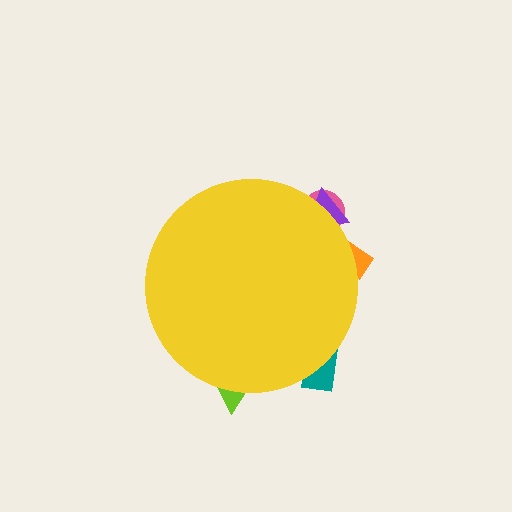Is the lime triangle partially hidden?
Yes, the lime triangle is partially hidden behind the yellow circle.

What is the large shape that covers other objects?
A yellow circle.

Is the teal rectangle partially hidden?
Yes, the teal rectangle is partially hidden behind the yellow circle.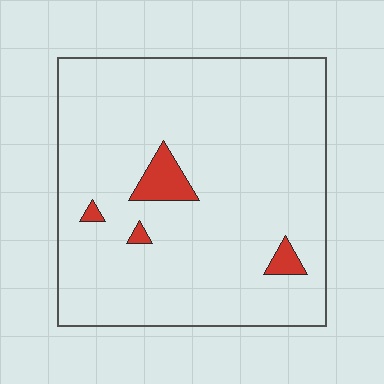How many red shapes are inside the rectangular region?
4.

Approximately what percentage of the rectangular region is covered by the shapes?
Approximately 5%.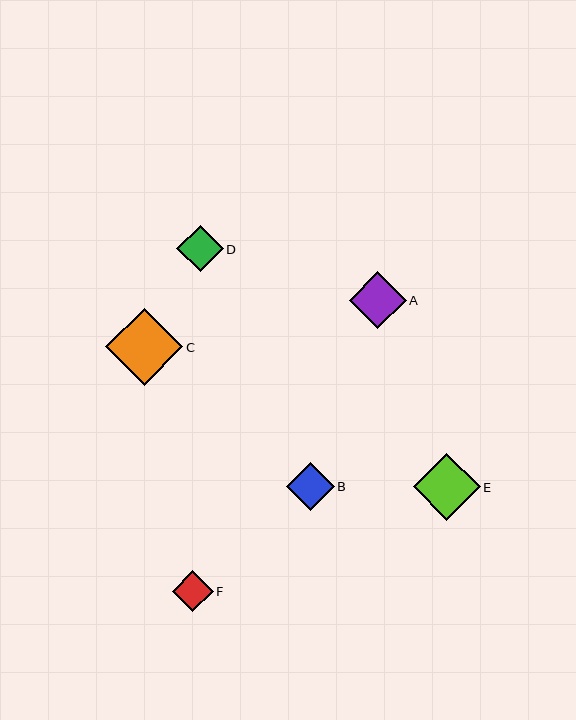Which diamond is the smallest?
Diamond F is the smallest with a size of approximately 41 pixels.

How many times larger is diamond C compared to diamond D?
Diamond C is approximately 1.7 times the size of diamond D.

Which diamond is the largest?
Diamond C is the largest with a size of approximately 77 pixels.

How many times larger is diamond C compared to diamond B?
Diamond C is approximately 1.6 times the size of diamond B.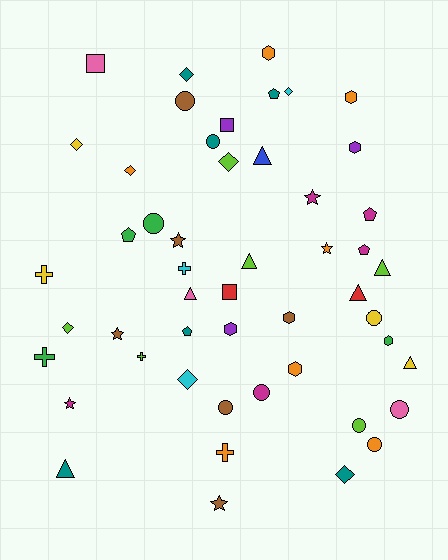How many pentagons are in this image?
There are 5 pentagons.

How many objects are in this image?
There are 50 objects.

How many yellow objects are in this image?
There are 4 yellow objects.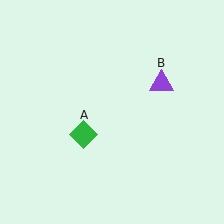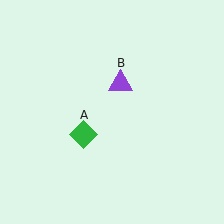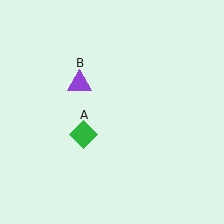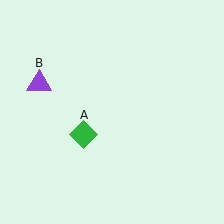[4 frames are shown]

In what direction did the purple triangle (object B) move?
The purple triangle (object B) moved left.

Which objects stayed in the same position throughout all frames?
Green diamond (object A) remained stationary.